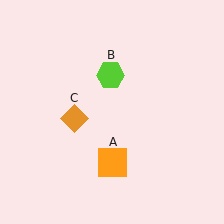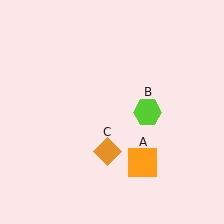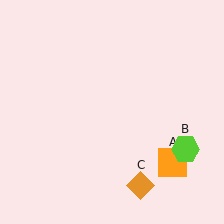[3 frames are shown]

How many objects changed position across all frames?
3 objects changed position: orange square (object A), lime hexagon (object B), orange diamond (object C).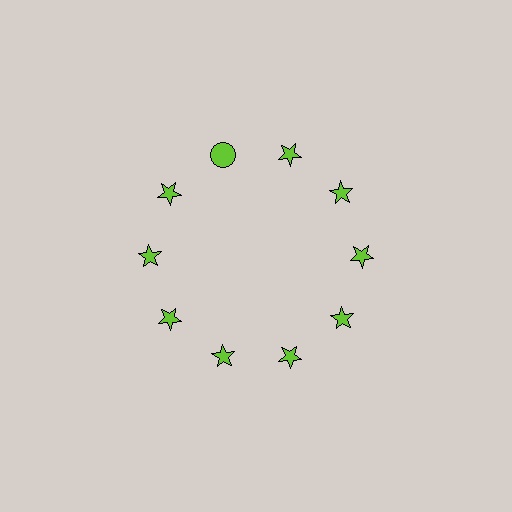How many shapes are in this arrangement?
There are 10 shapes arranged in a ring pattern.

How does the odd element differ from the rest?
It has a different shape: circle instead of star.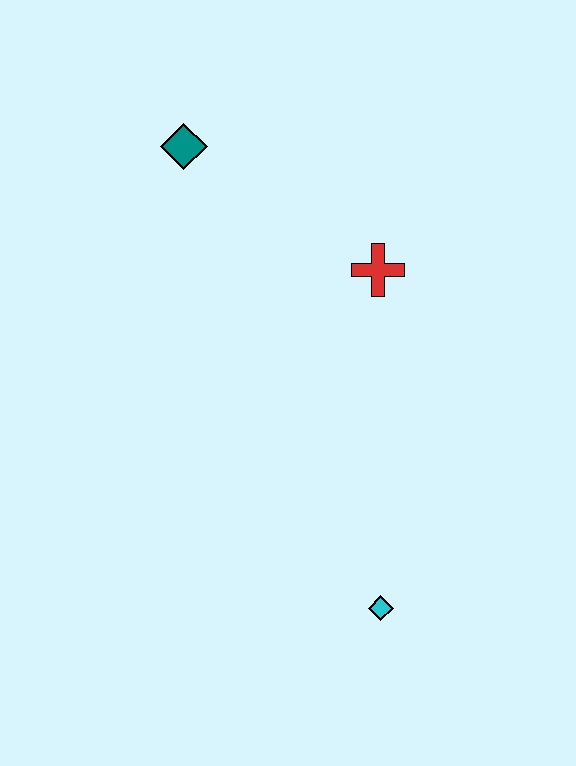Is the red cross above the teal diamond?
No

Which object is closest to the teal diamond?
The red cross is closest to the teal diamond.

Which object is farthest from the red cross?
The cyan diamond is farthest from the red cross.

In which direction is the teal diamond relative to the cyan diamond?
The teal diamond is above the cyan diamond.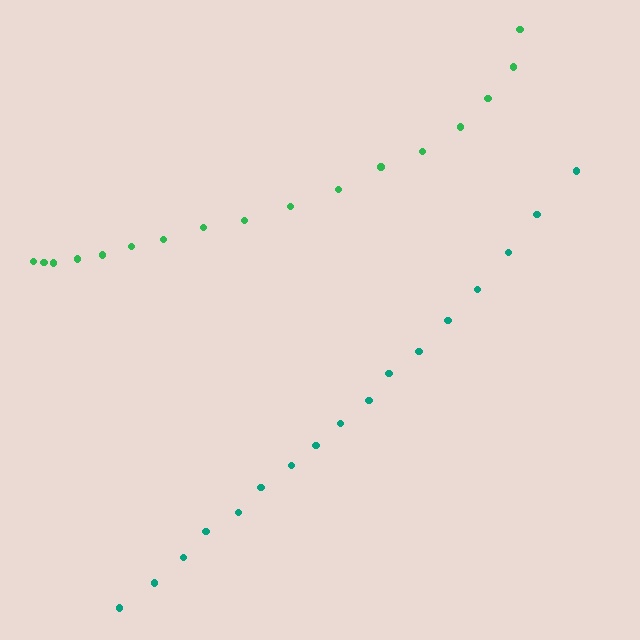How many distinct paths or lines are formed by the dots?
There are 2 distinct paths.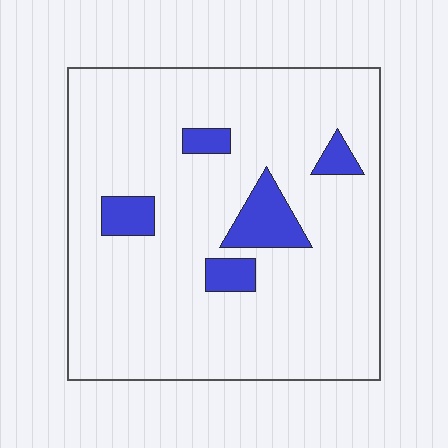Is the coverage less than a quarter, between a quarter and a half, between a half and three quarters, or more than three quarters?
Less than a quarter.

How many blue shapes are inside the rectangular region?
5.